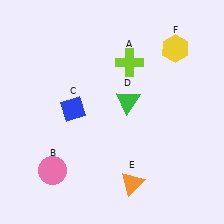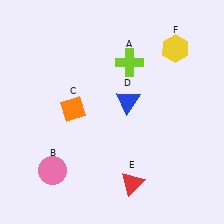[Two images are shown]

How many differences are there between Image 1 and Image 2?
There are 3 differences between the two images.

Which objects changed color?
C changed from blue to orange. D changed from green to blue. E changed from orange to red.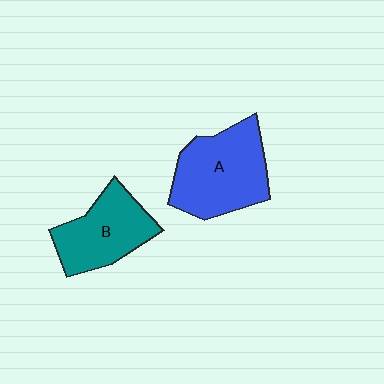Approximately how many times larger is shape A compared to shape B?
Approximately 1.3 times.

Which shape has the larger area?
Shape A (blue).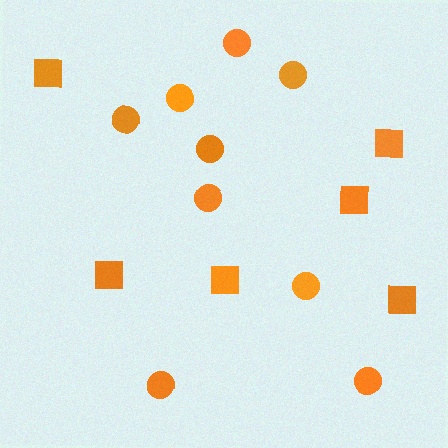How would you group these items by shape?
There are 2 groups: one group of circles (9) and one group of squares (6).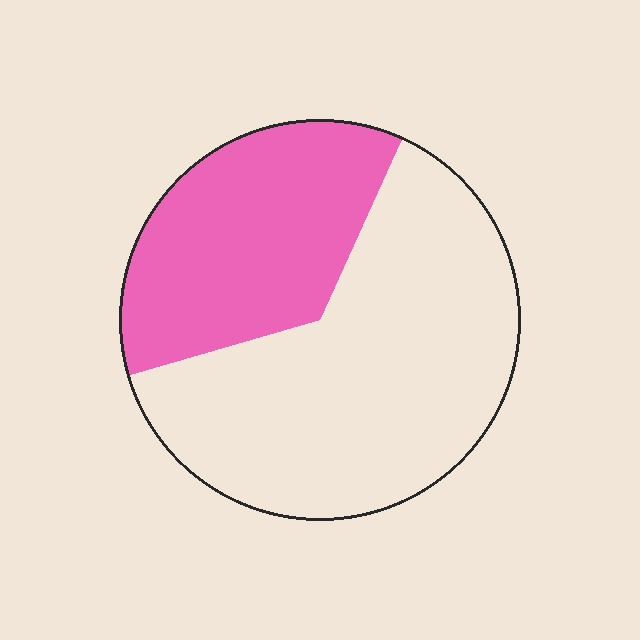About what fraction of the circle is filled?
About three eighths (3/8).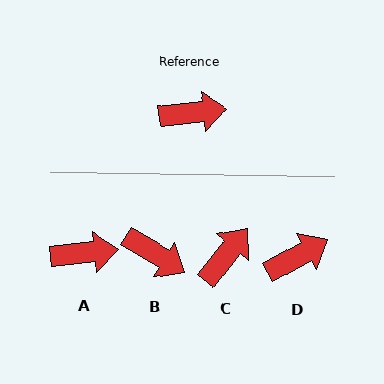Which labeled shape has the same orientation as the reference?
A.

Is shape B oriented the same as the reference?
No, it is off by about 37 degrees.